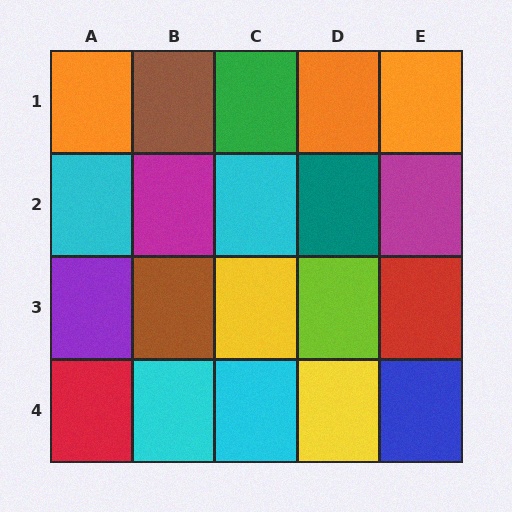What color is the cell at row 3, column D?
Lime.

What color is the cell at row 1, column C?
Green.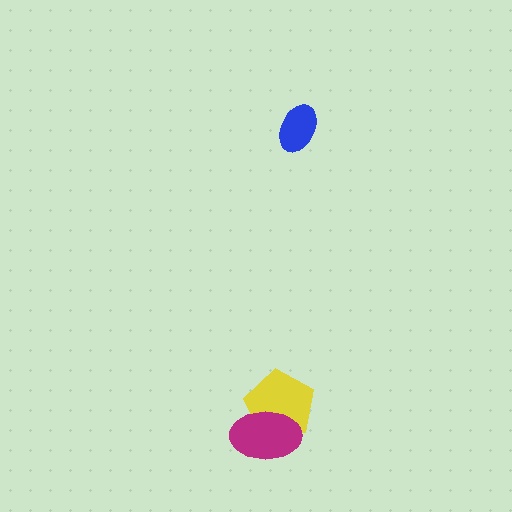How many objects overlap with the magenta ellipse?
1 object overlaps with the magenta ellipse.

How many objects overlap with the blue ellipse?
0 objects overlap with the blue ellipse.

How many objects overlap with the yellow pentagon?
1 object overlaps with the yellow pentagon.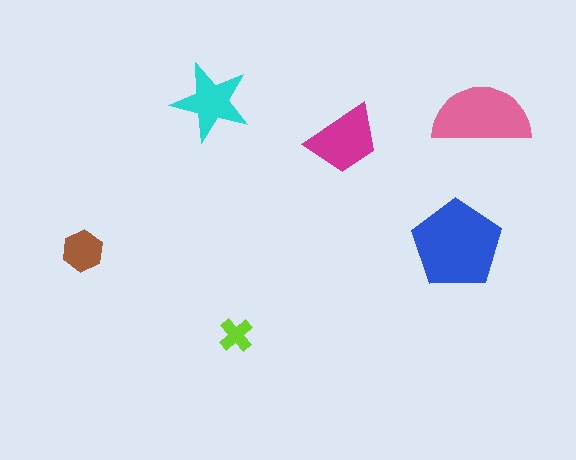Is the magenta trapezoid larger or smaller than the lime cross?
Larger.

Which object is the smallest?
The lime cross.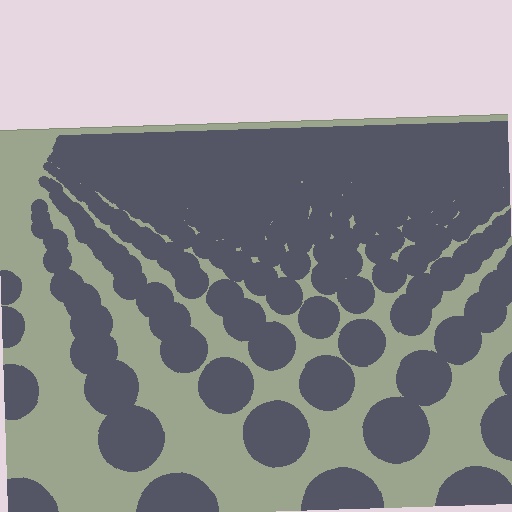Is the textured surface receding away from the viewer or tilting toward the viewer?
The surface is receding away from the viewer. Texture elements get smaller and denser toward the top.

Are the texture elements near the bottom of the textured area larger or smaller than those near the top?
Larger. Near the bottom, elements are closer to the viewer and appear at a bigger on-screen size.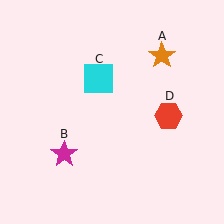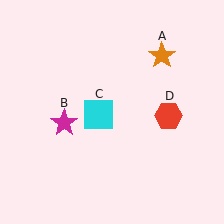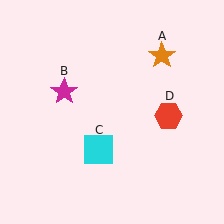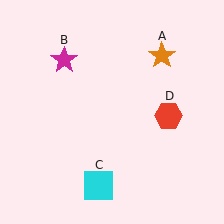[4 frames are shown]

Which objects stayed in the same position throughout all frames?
Orange star (object A) and red hexagon (object D) remained stationary.